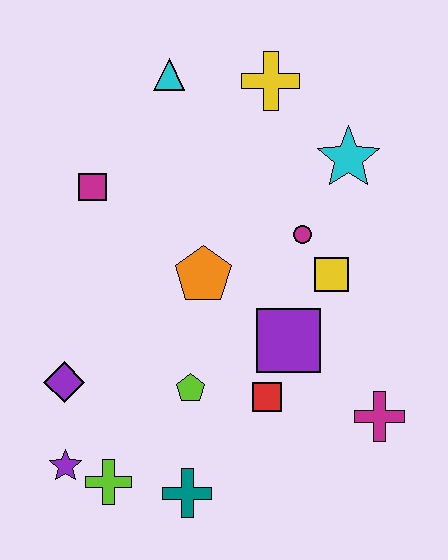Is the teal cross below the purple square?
Yes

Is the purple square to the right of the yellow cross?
Yes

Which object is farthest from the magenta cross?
The cyan triangle is farthest from the magenta cross.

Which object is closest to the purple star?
The lime cross is closest to the purple star.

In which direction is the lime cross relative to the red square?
The lime cross is to the left of the red square.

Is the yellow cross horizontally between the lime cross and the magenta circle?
Yes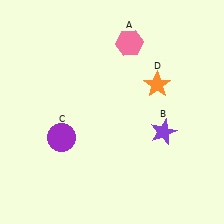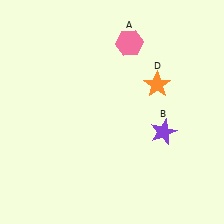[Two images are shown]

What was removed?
The purple circle (C) was removed in Image 2.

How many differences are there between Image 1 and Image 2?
There is 1 difference between the two images.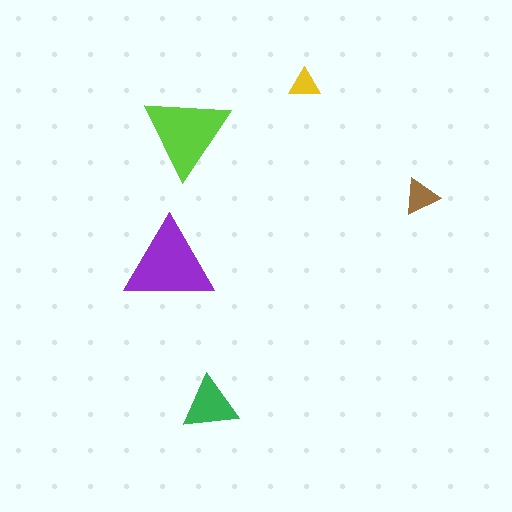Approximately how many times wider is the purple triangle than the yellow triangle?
About 3 times wider.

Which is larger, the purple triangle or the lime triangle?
The purple one.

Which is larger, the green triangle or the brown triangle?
The green one.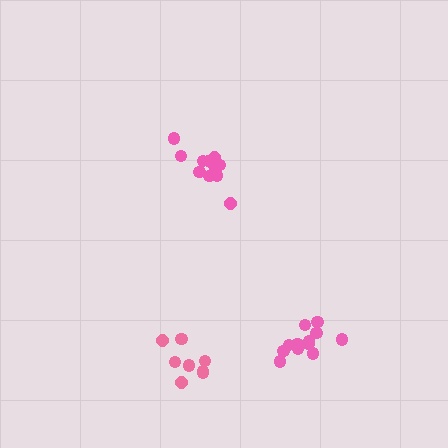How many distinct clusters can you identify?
There are 3 distinct clusters.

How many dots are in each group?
Group 1: 11 dots, Group 2: 13 dots, Group 3: 8 dots (32 total).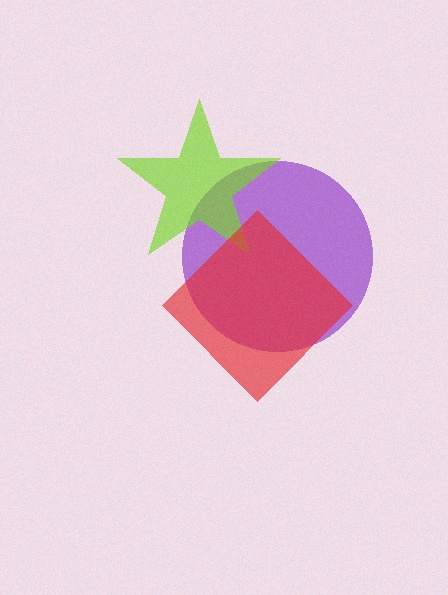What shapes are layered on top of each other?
The layered shapes are: a purple circle, a lime star, a red diamond.